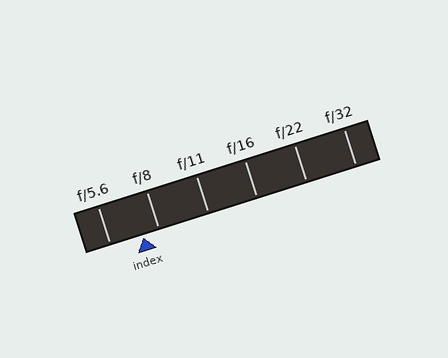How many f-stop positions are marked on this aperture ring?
There are 6 f-stop positions marked.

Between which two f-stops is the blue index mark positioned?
The index mark is between f/5.6 and f/8.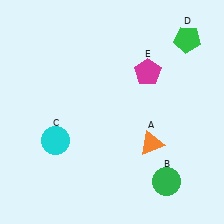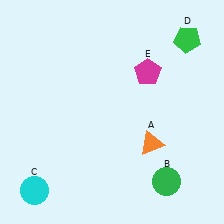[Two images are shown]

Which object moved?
The cyan circle (C) moved down.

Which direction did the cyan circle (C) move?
The cyan circle (C) moved down.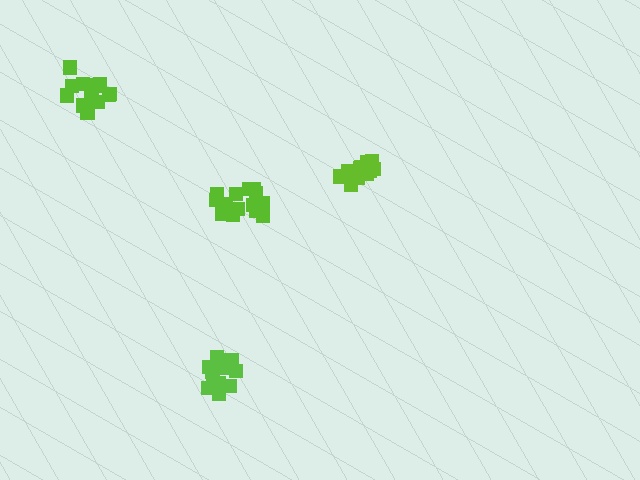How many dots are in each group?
Group 1: 12 dots, Group 2: 17 dots, Group 3: 15 dots, Group 4: 15 dots (59 total).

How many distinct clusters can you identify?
There are 4 distinct clusters.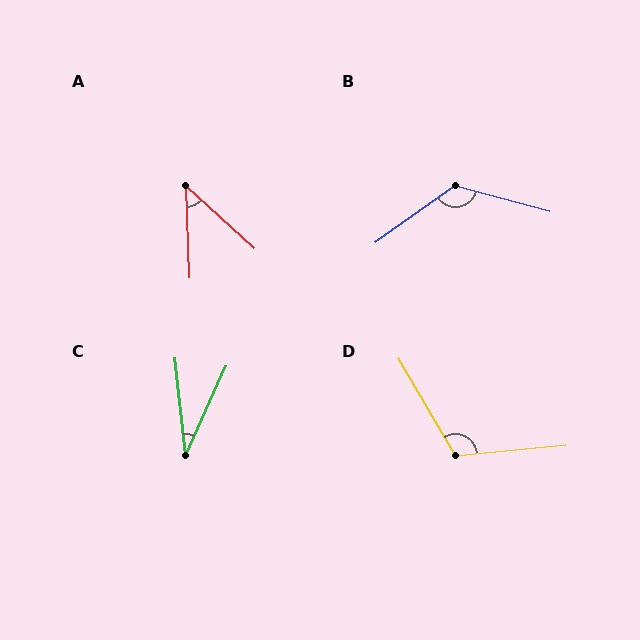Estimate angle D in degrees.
Approximately 115 degrees.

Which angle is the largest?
B, at approximately 130 degrees.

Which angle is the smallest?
C, at approximately 31 degrees.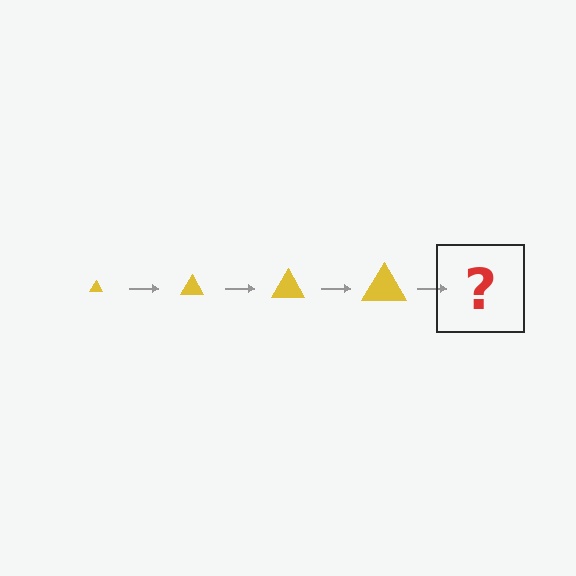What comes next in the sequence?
The next element should be a yellow triangle, larger than the previous one.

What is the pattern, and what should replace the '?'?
The pattern is that the triangle gets progressively larger each step. The '?' should be a yellow triangle, larger than the previous one.